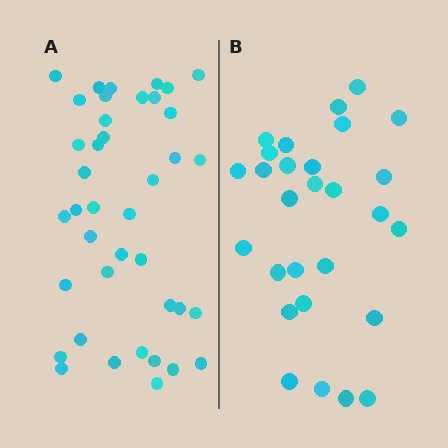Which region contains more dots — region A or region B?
Region A (the left region) has more dots.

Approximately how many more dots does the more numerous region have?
Region A has roughly 12 or so more dots than region B.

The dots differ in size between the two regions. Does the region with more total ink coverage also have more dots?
No. Region B has more total ink coverage because its dots are larger, but region A actually contains more individual dots. Total area can be misleading — the number of items is what matters here.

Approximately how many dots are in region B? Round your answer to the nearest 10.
About 30 dots. (The exact count is 28, which rounds to 30.)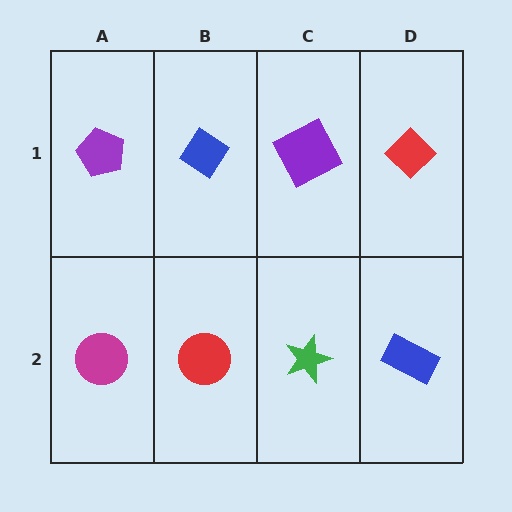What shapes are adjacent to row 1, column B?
A red circle (row 2, column B), a purple pentagon (row 1, column A), a purple square (row 1, column C).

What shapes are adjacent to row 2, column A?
A purple pentagon (row 1, column A), a red circle (row 2, column B).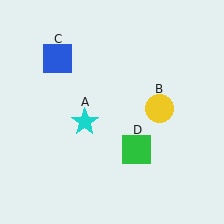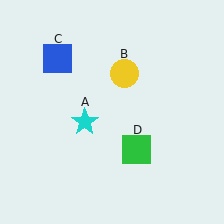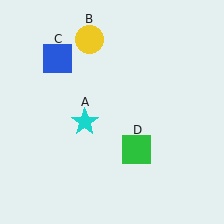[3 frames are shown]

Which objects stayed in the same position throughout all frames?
Cyan star (object A) and blue square (object C) and green square (object D) remained stationary.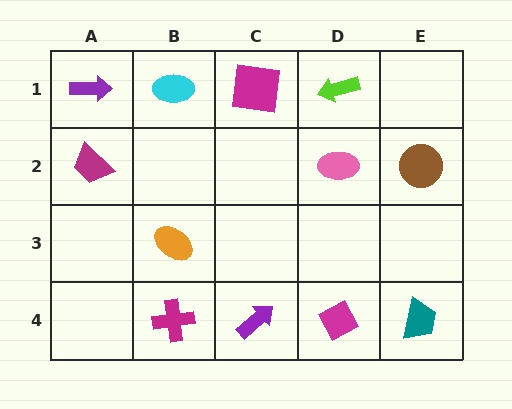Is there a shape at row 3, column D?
No, that cell is empty.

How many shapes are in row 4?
4 shapes.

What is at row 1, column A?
A purple arrow.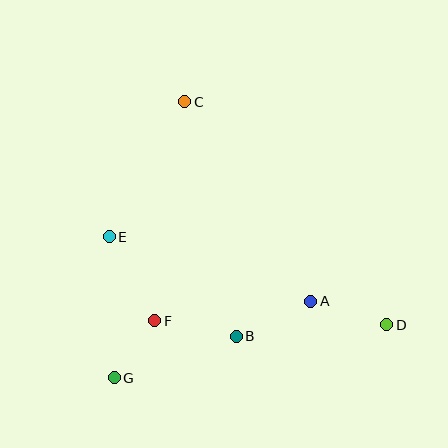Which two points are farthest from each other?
Points C and D are farthest from each other.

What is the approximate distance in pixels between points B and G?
The distance between B and G is approximately 129 pixels.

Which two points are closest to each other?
Points F and G are closest to each other.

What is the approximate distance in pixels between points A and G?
The distance between A and G is approximately 211 pixels.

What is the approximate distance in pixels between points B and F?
The distance between B and F is approximately 83 pixels.